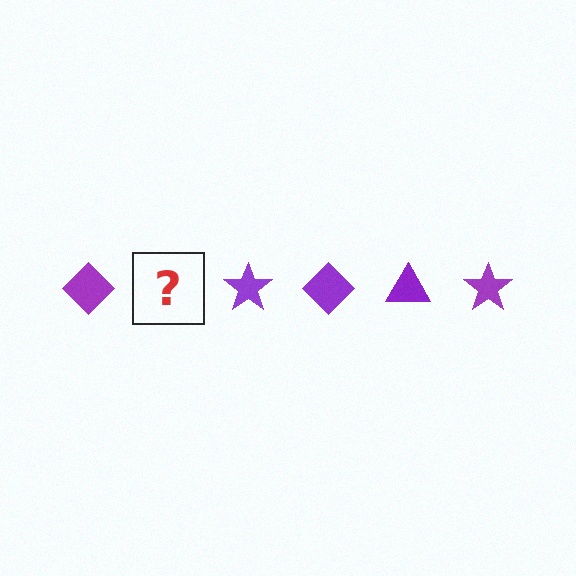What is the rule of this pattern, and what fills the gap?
The rule is that the pattern cycles through diamond, triangle, star shapes in purple. The gap should be filled with a purple triangle.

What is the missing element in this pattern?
The missing element is a purple triangle.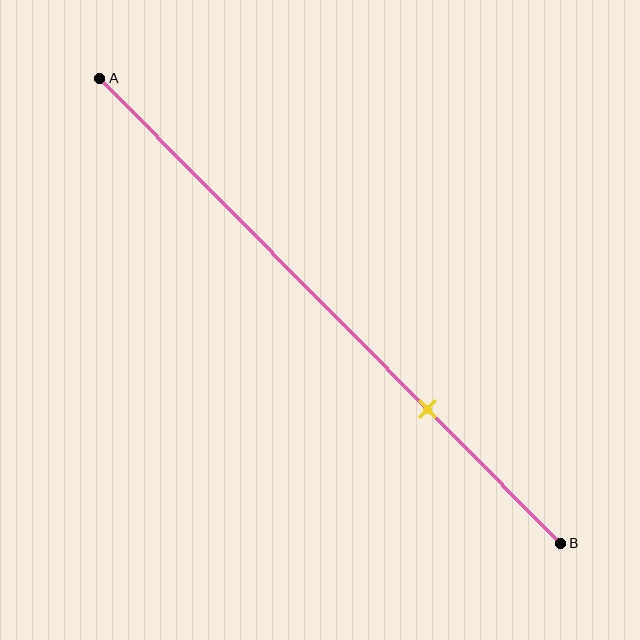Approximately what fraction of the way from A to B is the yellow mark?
The yellow mark is approximately 70% of the way from A to B.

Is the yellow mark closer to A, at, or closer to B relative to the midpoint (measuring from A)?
The yellow mark is closer to point B than the midpoint of segment AB.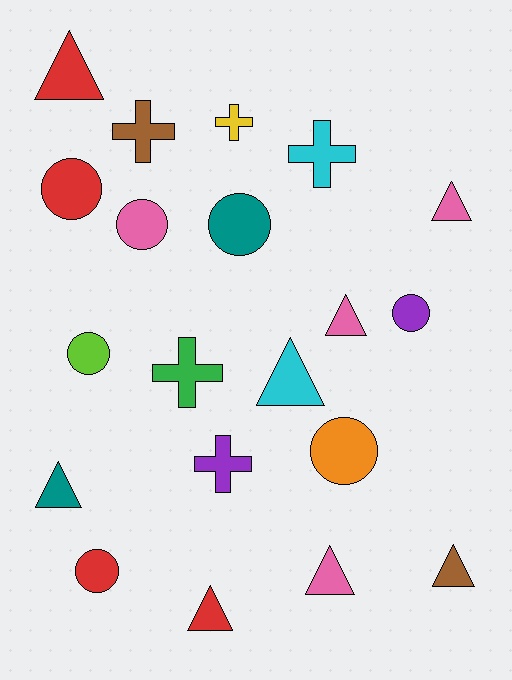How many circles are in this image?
There are 7 circles.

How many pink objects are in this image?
There are 4 pink objects.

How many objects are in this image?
There are 20 objects.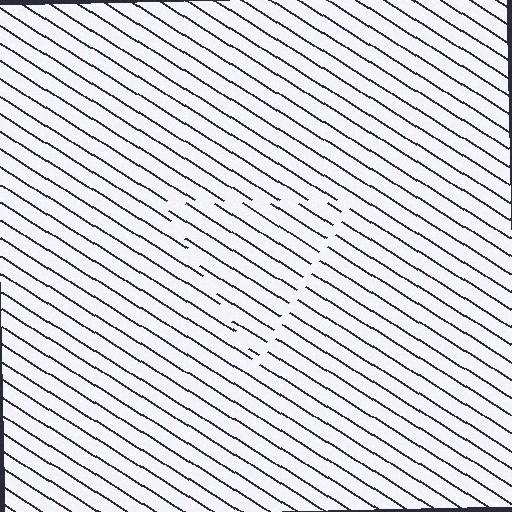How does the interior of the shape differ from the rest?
The interior of the shape contains the same grating, shifted by half a period — the contour is defined by the phase discontinuity where line-ends from the inner and outer gratings abut.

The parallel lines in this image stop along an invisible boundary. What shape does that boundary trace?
An illusory triangle. The interior of the shape contains the same grating, shifted by half a period — the contour is defined by the phase discontinuity where line-ends from the inner and outer gratings abut.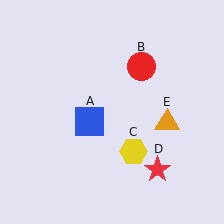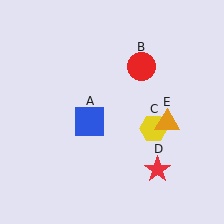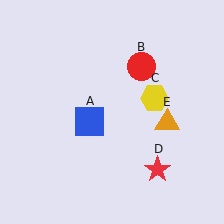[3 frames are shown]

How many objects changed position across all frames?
1 object changed position: yellow hexagon (object C).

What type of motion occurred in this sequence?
The yellow hexagon (object C) rotated counterclockwise around the center of the scene.